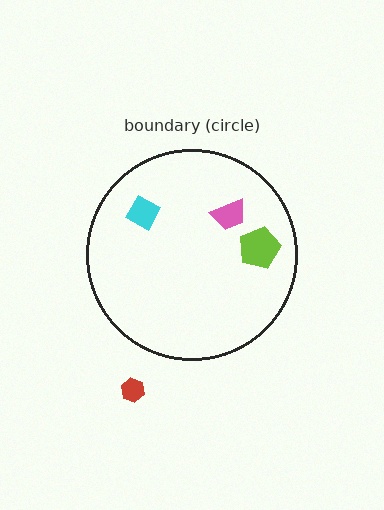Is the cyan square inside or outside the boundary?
Inside.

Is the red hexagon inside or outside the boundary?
Outside.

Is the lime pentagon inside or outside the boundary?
Inside.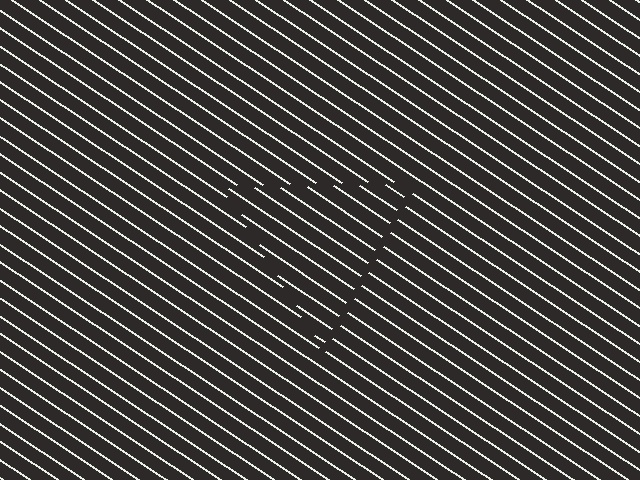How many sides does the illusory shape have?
3 sides — the line-ends trace a triangle.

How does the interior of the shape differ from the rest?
The interior of the shape contains the same grating, shifted by half a period — the contour is defined by the phase discontinuity where line-ends from the inner and outer gratings abut.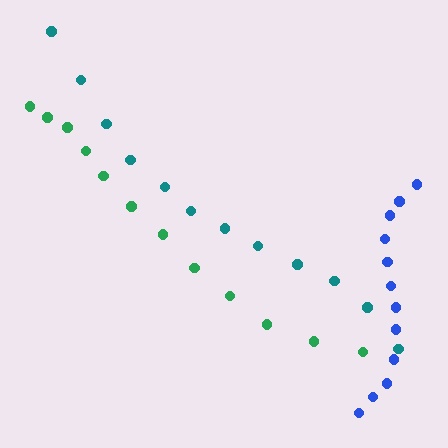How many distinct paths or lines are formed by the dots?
There are 3 distinct paths.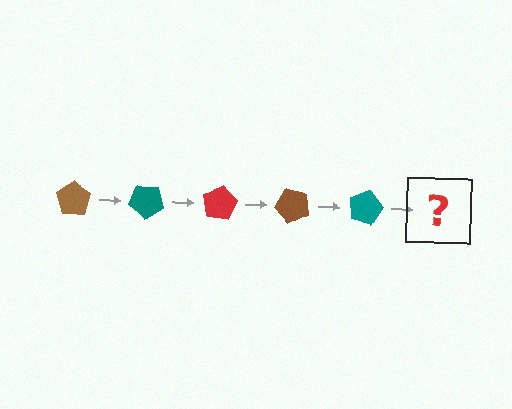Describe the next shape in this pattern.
It should be a red pentagon, rotated 200 degrees from the start.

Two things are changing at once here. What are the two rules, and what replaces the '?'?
The two rules are that it rotates 40 degrees each step and the color cycles through brown, teal, and red. The '?' should be a red pentagon, rotated 200 degrees from the start.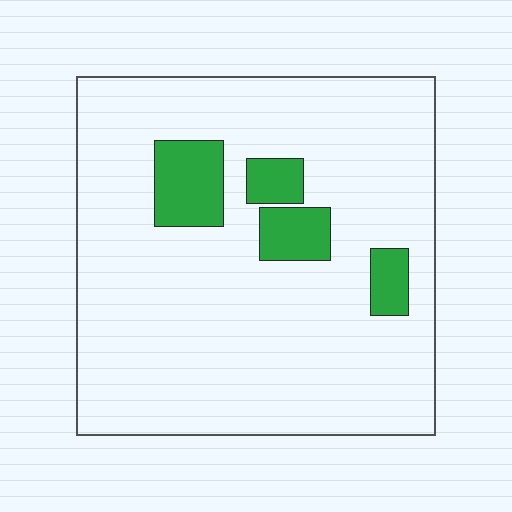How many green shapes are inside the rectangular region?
4.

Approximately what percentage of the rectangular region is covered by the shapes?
Approximately 10%.